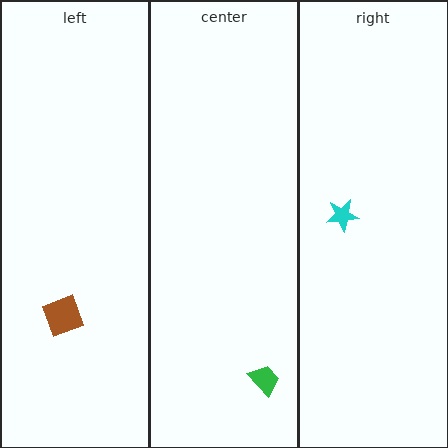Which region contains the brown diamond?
The left region.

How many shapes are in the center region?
1.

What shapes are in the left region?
The brown diamond.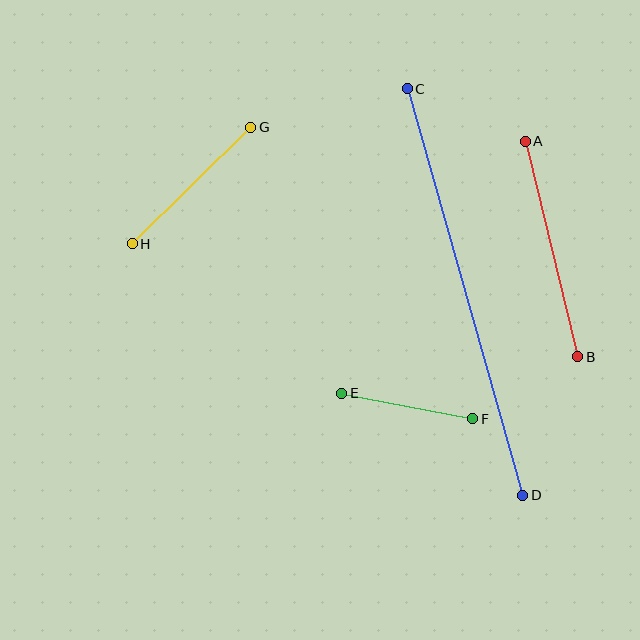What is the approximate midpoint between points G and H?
The midpoint is at approximately (192, 186) pixels.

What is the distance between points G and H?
The distance is approximately 166 pixels.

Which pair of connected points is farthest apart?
Points C and D are farthest apart.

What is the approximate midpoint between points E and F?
The midpoint is at approximately (407, 406) pixels.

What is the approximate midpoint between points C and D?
The midpoint is at approximately (465, 292) pixels.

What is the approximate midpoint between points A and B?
The midpoint is at approximately (551, 249) pixels.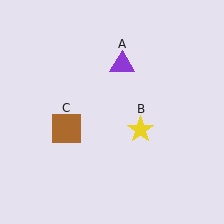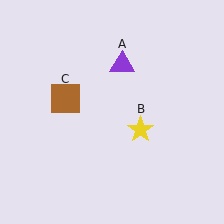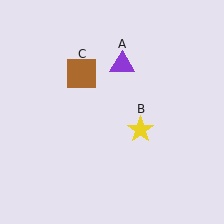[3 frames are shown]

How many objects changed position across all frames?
1 object changed position: brown square (object C).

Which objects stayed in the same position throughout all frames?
Purple triangle (object A) and yellow star (object B) remained stationary.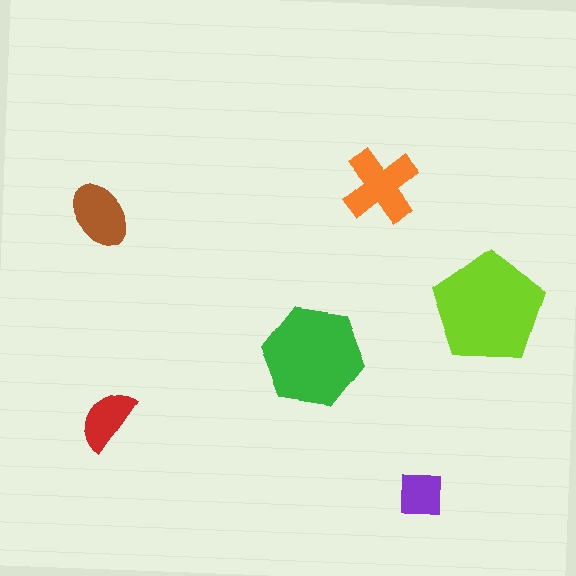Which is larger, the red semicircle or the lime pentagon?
The lime pentagon.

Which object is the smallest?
The purple square.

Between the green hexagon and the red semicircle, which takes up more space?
The green hexagon.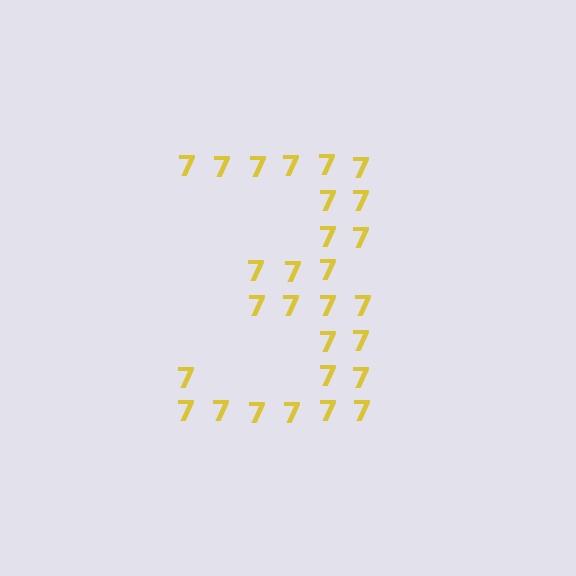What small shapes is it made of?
It is made of small digit 7's.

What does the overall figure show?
The overall figure shows the digit 3.